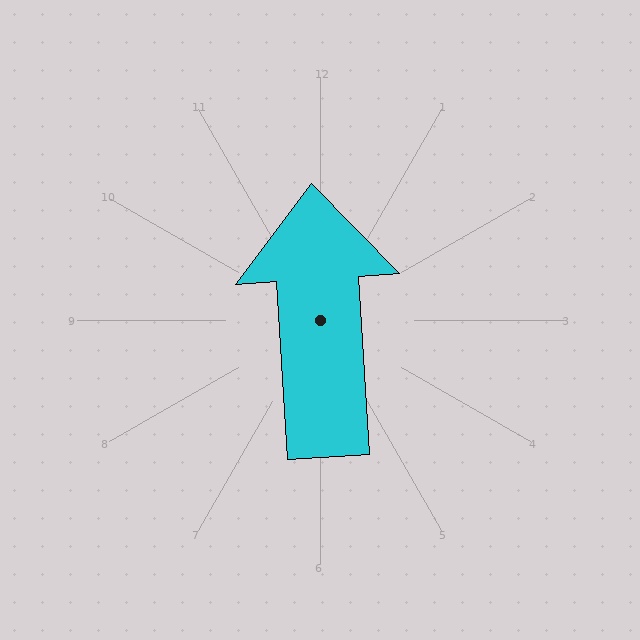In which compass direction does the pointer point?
North.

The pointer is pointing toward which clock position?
Roughly 12 o'clock.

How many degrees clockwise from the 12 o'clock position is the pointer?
Approximately 356 degrees.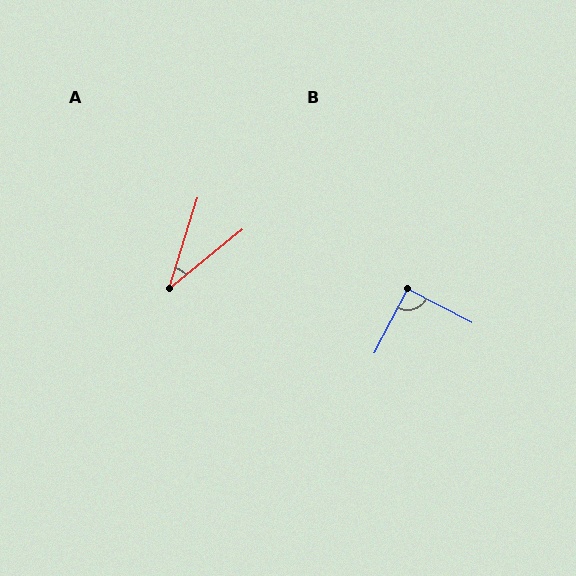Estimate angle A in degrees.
Approximately 34 degrees.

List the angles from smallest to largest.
A (34°), B (89°).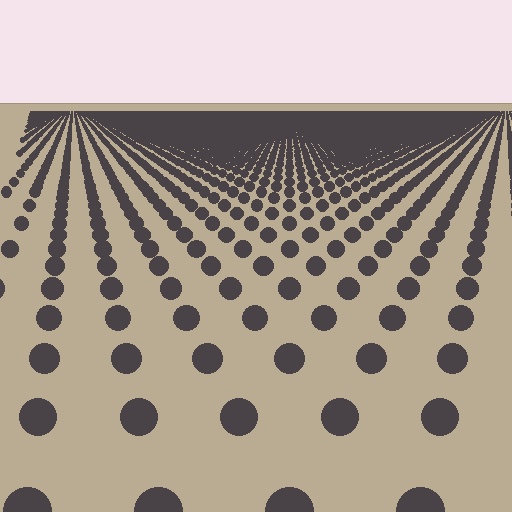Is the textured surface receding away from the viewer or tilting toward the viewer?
The surface is receding away from the viewer. Texture elements get smaller and denser toward the top.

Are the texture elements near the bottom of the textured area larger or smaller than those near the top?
Larger. Near the bottom, elements are closer to the viewer and appear at a bigger on-screen size.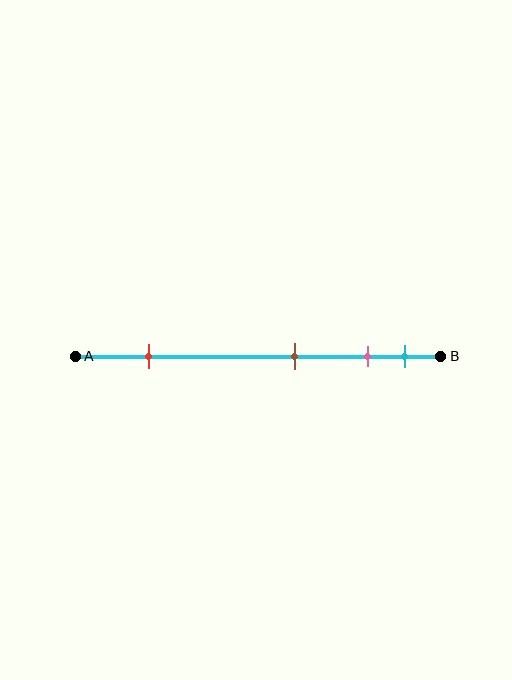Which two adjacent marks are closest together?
The pink and cyan marks are the closest adjacent pair.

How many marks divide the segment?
There are 4 marks dividing the segment.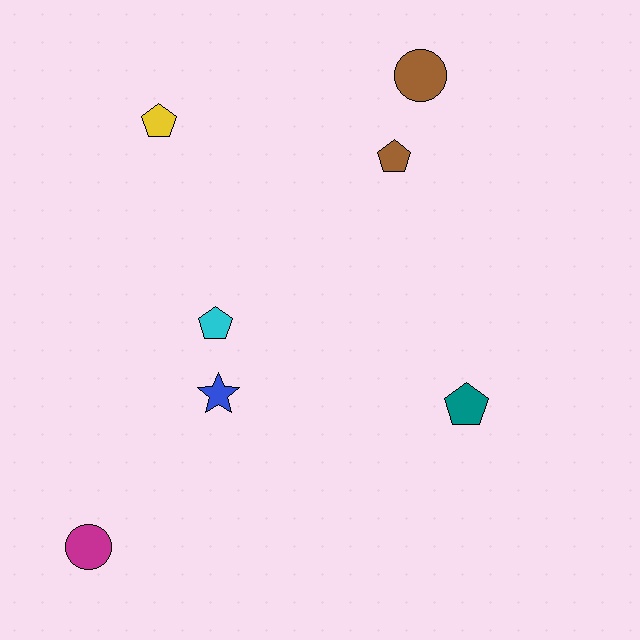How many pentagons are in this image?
There are 4 pentagons.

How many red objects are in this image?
There are no red objects.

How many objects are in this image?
There are 7 objects.